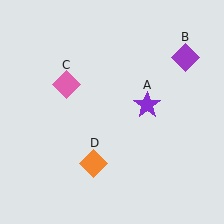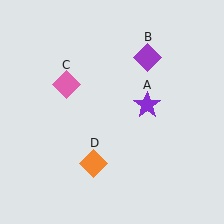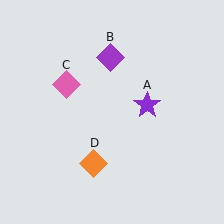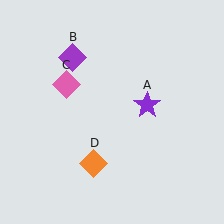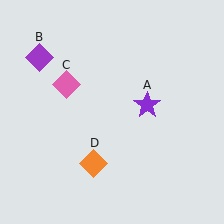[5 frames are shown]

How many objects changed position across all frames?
1 object changed position: purple diamond (object B).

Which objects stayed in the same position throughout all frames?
Purple star (object A) and pink diamond (object C) and orange diamond (object D) remained stationary.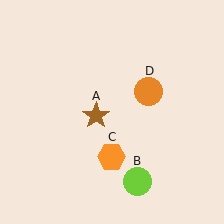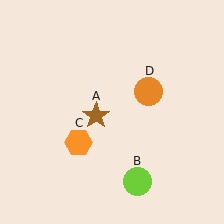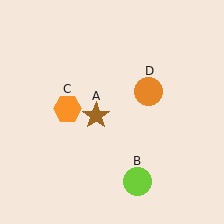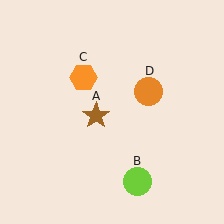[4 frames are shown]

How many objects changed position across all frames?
1 object changed position: orange hexagon (object C).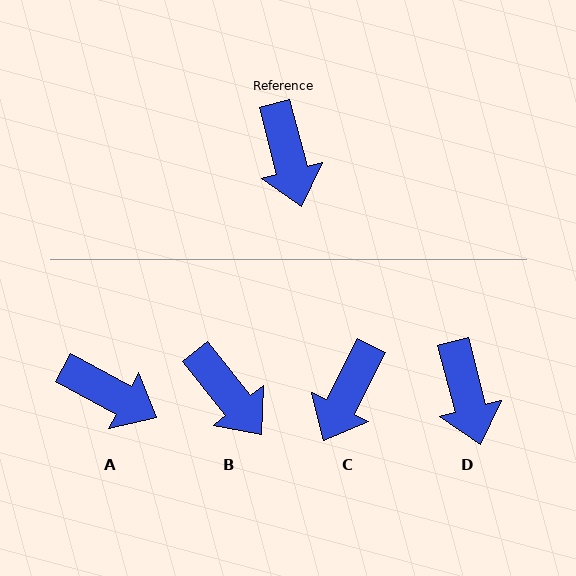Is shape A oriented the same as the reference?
No, it is off by about 47 degrees.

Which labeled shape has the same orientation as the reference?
D.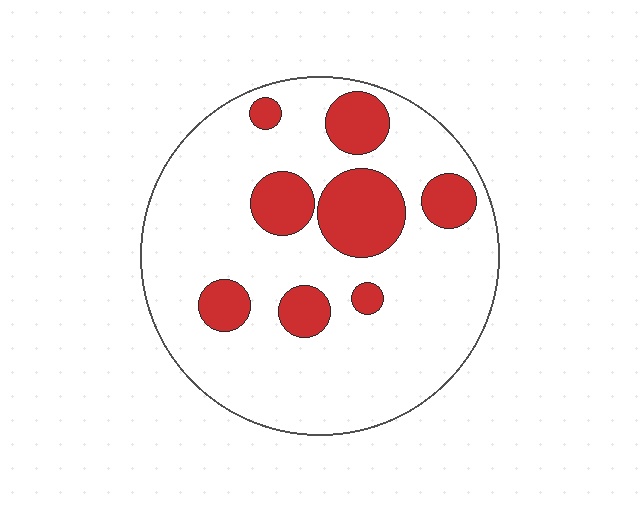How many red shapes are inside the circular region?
8.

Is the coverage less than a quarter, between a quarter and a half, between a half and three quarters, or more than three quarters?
Less than a quarter.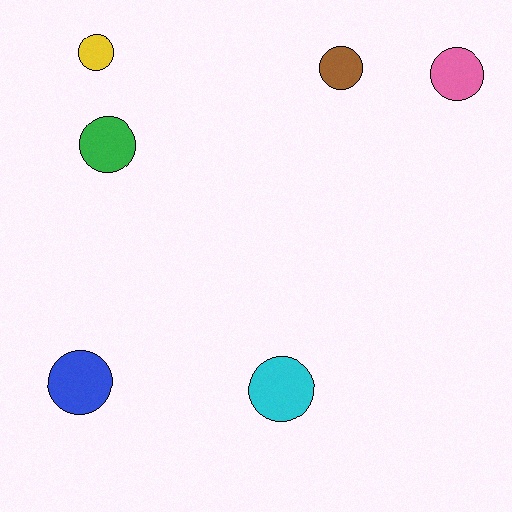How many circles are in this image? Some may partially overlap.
There are 6 circles.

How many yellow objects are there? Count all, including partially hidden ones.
There is 1 yellow object.